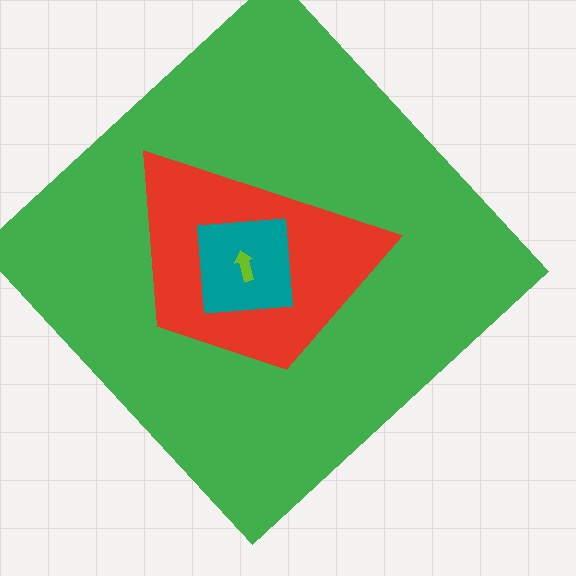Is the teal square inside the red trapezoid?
Yes.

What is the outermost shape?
The green diamond.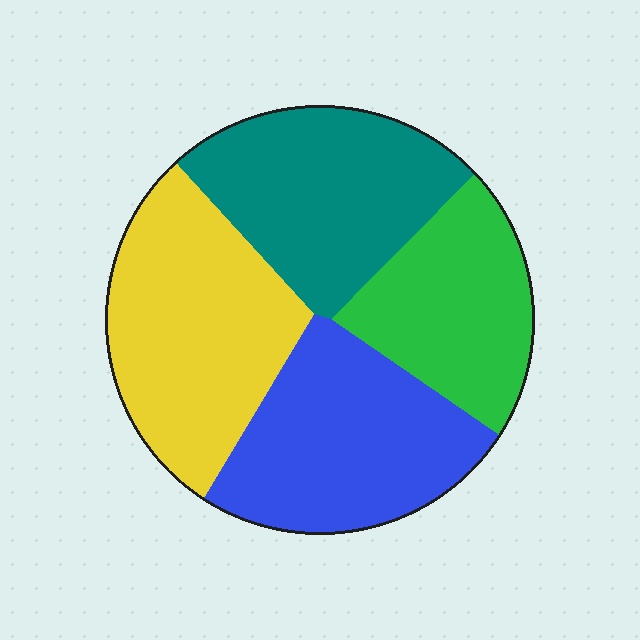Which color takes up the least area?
Green, at roughly 20%.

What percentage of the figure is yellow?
Yellow takes up about one quarter (1/4) of the figure.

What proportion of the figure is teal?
Teal takes up about one quarter (1/4) of the figure.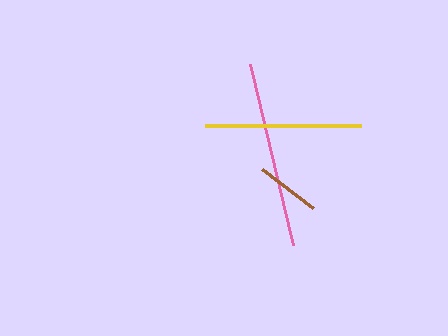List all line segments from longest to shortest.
From longest to shortest: pink, yellow, brown.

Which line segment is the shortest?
The brown line is the shortest at approximately 64 pixels.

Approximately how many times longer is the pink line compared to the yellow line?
The pink line is approximately 1.2 times the length of the yellow line.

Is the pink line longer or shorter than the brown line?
The pink line is longer than the brown line.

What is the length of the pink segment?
The pink segment is approximately 186 pixels long.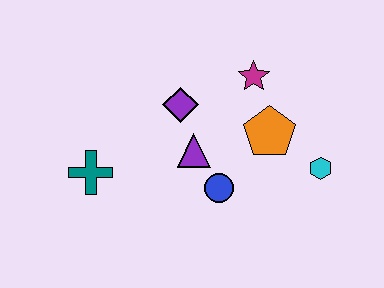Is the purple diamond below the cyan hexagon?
No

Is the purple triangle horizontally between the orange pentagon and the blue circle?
No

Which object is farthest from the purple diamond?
The cyan hexagon is farthest from the purple diamond.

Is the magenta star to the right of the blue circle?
Yes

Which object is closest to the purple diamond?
The purple triangle is closest to the purple diamond.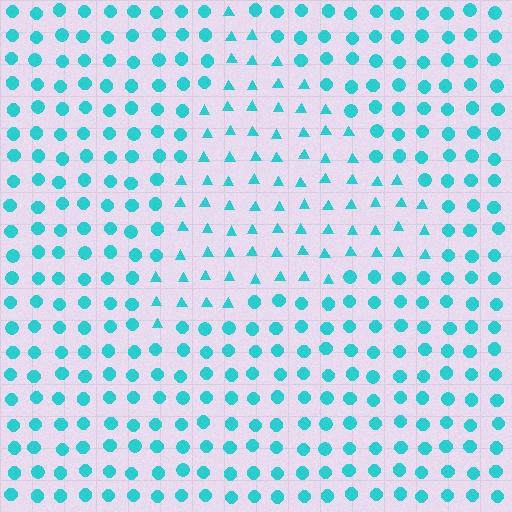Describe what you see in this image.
The image is filled with small cyan elements arranged in a uniform grid. A triangle-shaped region contains triangles, while the surrounding area contains circles. The boundary is defined purely by the change in element shape.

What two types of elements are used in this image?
The image uses triangles inside the triangle region and circles outside it.